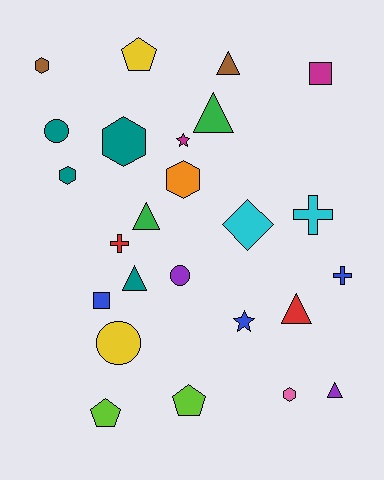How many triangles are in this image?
There are 6 triangles.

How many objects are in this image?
There are 25 objects.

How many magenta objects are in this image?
There are 2 magenta objects.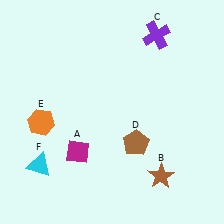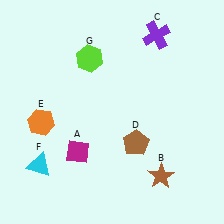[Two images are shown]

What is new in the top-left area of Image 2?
A lime hexagon (G) was added in the top-left area of Image 2.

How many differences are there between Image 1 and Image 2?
There is 1 difference between the two images.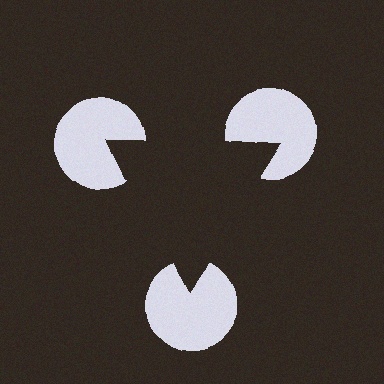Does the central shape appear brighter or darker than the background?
It typically appears slightly darker than the background, even though no actual brightness change is drawn.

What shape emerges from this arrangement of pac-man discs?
An illusory triangle — its edges are inferred from the aligned wedge cuts in the pac-man discs, not physically drawn.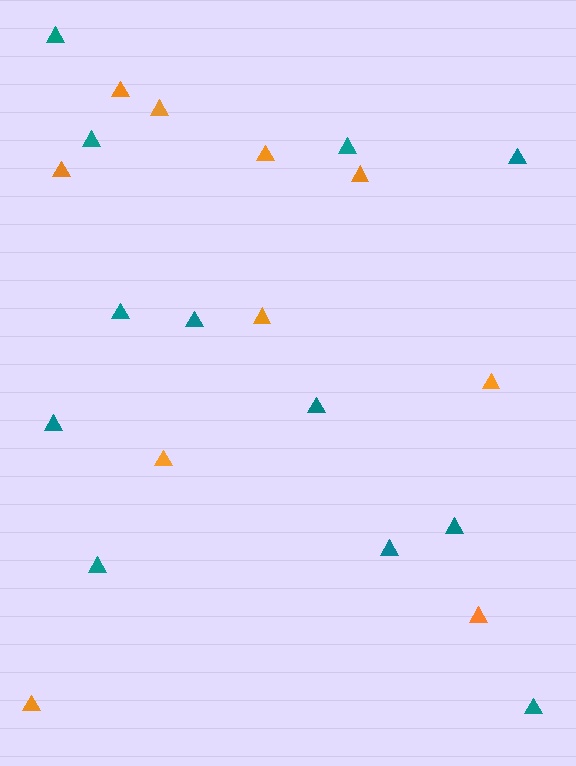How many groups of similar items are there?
There are 2 groups: one group of orange triangles (10) and one group of teal triangles (12).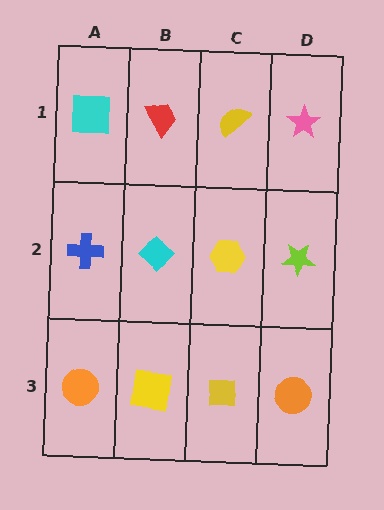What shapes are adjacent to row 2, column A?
A cyan square (row 1, column A), an orange circle (row 3, column A), a cyan diamond (row 2, column B).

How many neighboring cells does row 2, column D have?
3.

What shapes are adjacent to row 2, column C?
A yellow semicircle (row 1, column C), a yellow square (row 3, column C), a cyan diamond (row 2, column B), a lime star (row 2, column D).